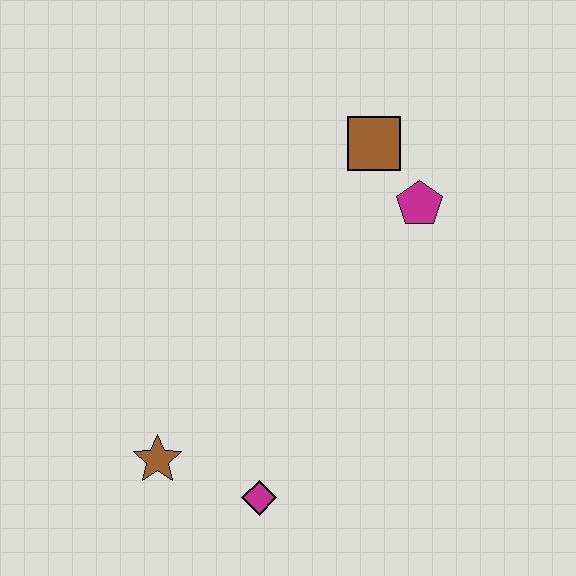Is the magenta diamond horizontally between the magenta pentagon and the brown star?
Yes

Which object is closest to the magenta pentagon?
The brown square is closest to the magenta pentagon.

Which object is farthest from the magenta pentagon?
The brown star is farthest from the magenta pentagon.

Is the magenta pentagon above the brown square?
No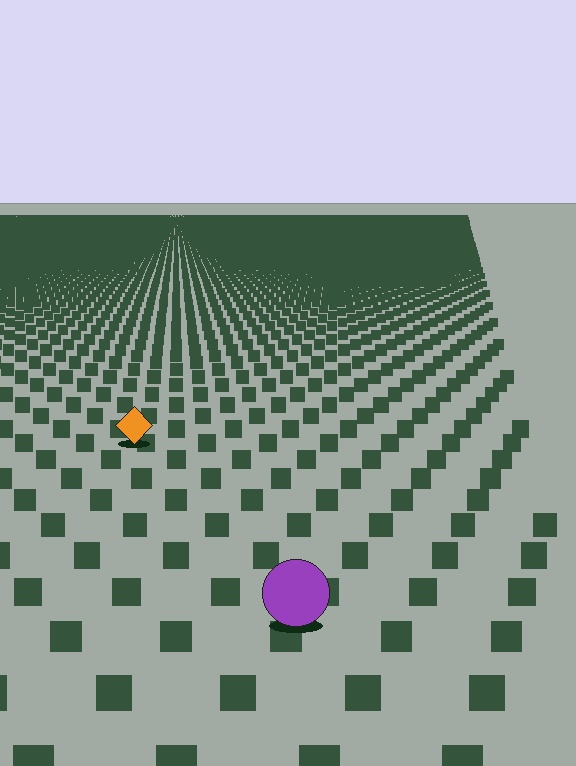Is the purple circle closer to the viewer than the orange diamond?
Yes. The purple circle is closer — you can tell from the texture gradient: the ground texture is coarser near it.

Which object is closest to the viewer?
The purple circle is closest. The texture marks near it are larger and more spread out.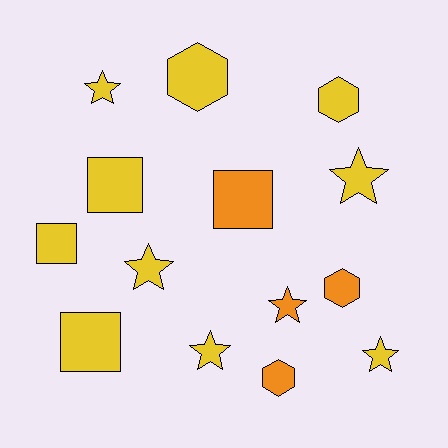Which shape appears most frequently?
Star, with 6 objects.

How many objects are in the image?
There are 14 objects.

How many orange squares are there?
There is 1 orange square.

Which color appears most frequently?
Yellow, with 10 objects.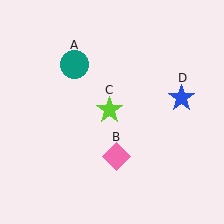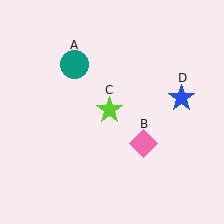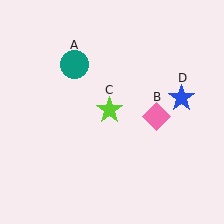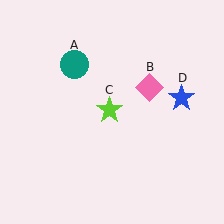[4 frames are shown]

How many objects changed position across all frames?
1 object changed position: pink diamond (object B).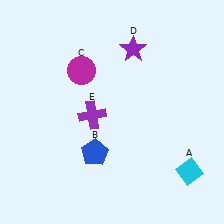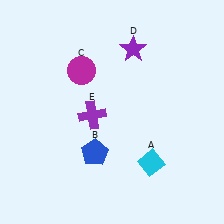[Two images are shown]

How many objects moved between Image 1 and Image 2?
1 object moved between the two images.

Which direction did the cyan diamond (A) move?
The cyan diamond (A) moved left.